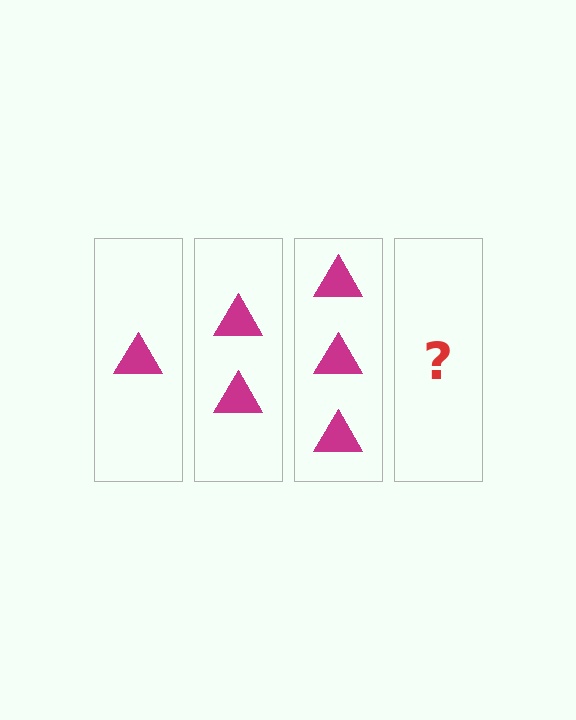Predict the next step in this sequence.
The next step is 4 triangles.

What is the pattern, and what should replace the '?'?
The pattern is that each step adds one more triangle. The '?' should be 4 triangles.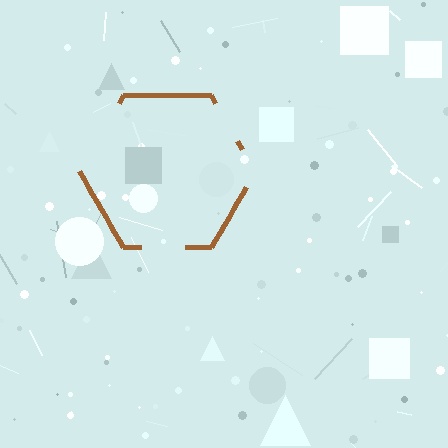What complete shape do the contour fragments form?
The contour fragments form a hexagon.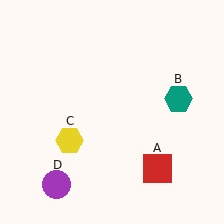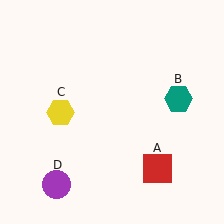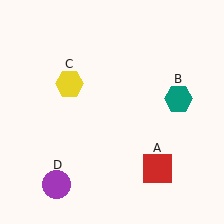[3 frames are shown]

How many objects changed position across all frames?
1 object changed position: yellow hexagon (object C).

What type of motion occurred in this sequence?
The yellow hexagon (object C) rotated clockwise around the center of the scene.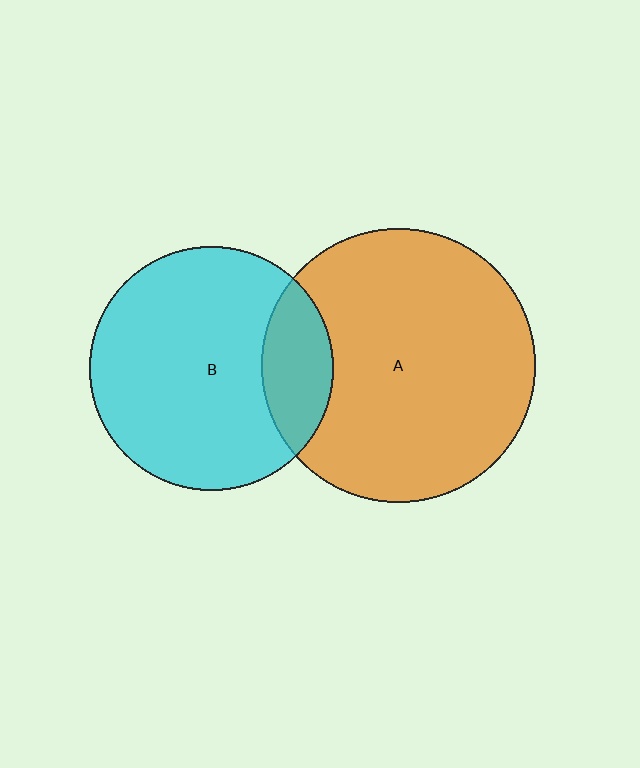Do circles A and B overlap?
Yes.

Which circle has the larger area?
Circle A (orange).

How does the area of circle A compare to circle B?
Approximately 1.3 times.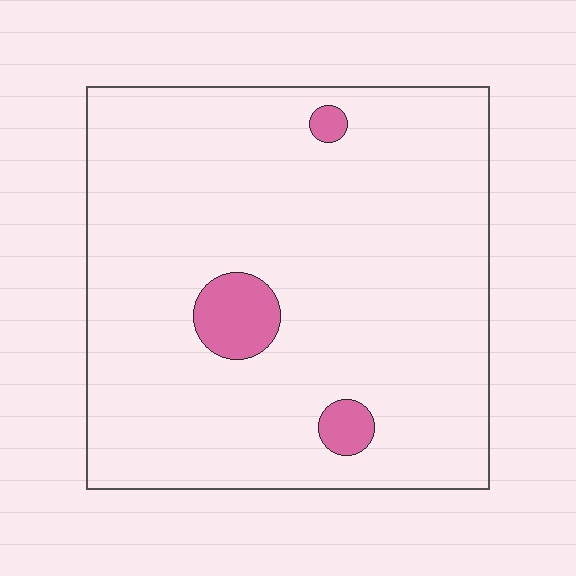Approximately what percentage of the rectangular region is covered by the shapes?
Approximately 5%.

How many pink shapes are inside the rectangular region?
3.